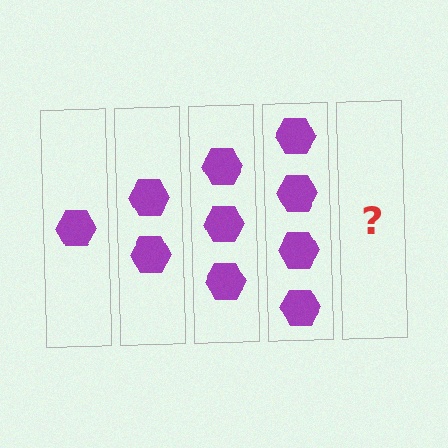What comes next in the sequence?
The next element should be 5 hexagons.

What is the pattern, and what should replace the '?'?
The pattern is that each step adds one more hexagon. The '?' should be 5 hexagons.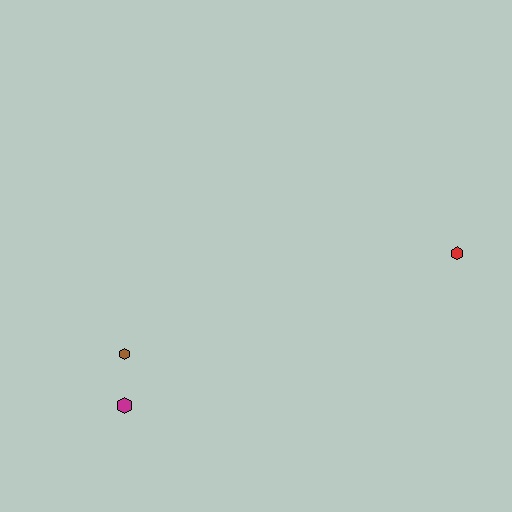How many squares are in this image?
There are no squares.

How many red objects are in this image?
There is 1 red object.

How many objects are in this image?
There are 3 objects.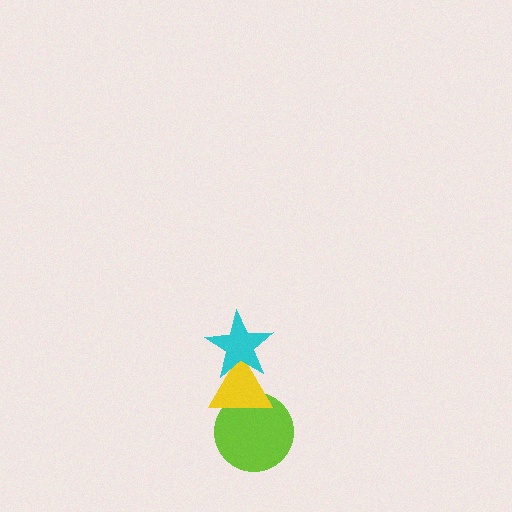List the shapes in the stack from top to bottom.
From top to bottom: the cyan star, the yellow triangle, the lime circle.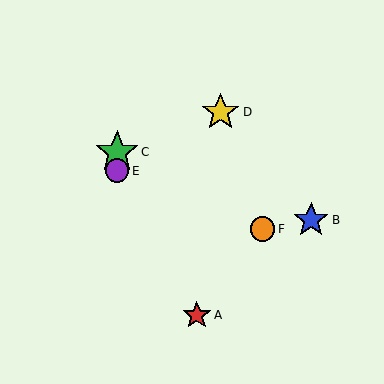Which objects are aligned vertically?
Objects C, E are aligned vertically.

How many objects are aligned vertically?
2 objects (C, E) are aligned vertically.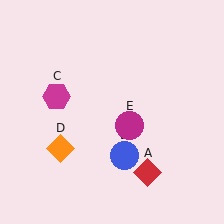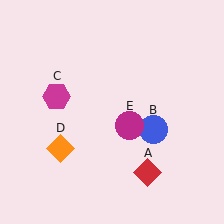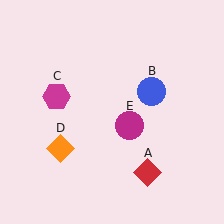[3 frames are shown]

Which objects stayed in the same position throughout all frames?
Red diamond (object A) and magenta hexagon (object C) and orange diamond (object D) and magenta circle (object E) remained stationary.